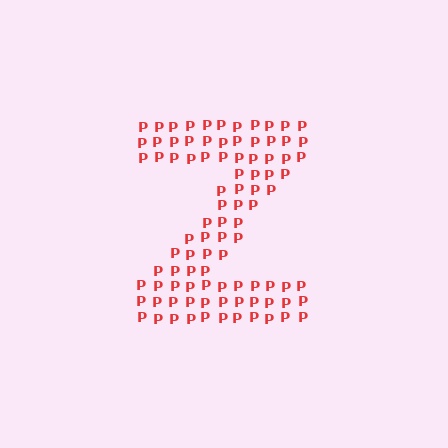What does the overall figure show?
The overall figure shows the letter Z.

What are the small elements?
The small elements are letter P's.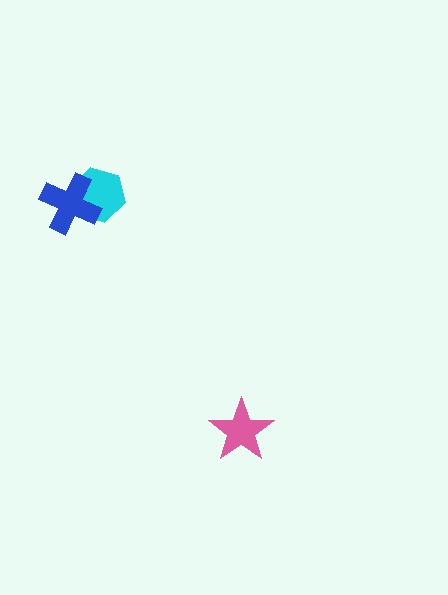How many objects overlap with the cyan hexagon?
1 object overlaps with the cyan hexagon.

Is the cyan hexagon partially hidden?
Yes, it is partially covered by another shape.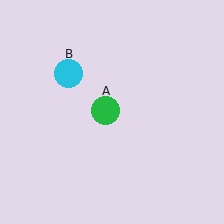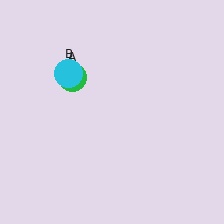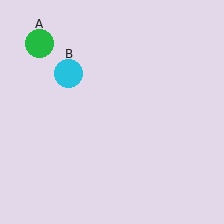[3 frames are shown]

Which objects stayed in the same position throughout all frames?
Cyan circle (object B) remained stationary.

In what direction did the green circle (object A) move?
The green circle (object A) moved up and to the left.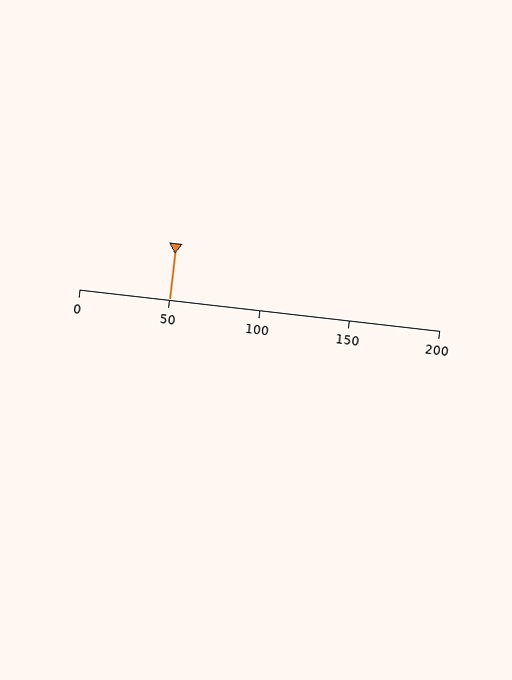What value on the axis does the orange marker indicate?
The marker indicates approximately 50.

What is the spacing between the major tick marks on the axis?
The major ticks are spaced 50 apart.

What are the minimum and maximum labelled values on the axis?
The axis runs from 0 to 200.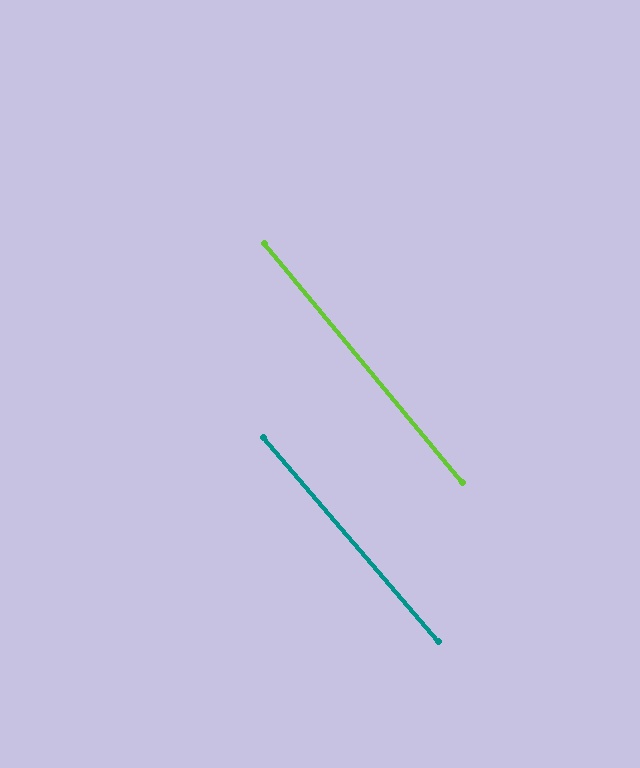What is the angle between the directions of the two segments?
Approximately 1 degree.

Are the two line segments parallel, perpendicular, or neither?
Parallel — their directions differ by only 1.0°.